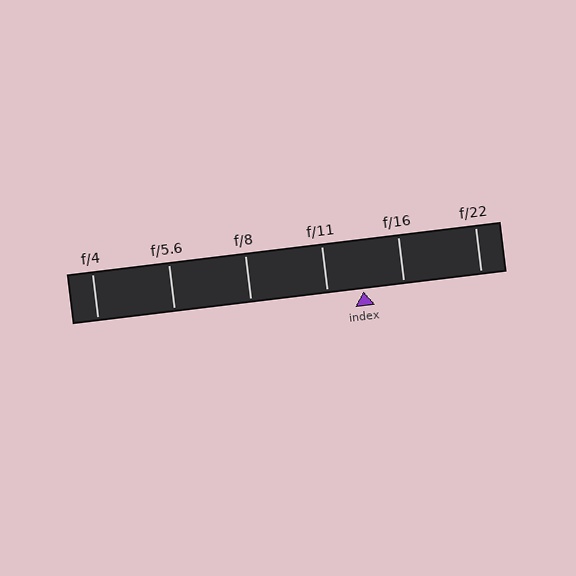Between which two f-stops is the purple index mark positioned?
The index mark is between f/11 and f/16.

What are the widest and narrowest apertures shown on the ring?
The widest aperture shown is f/4 and the narrowest is f/22.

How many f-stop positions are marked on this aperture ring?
There are 6 f-stop positions marked.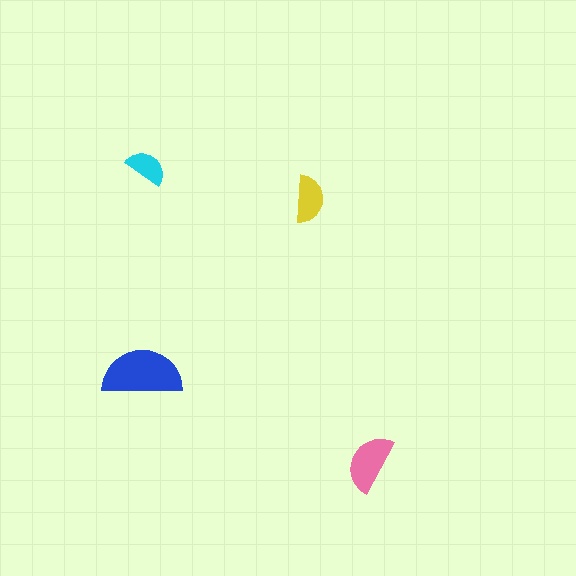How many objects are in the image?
There are 4 objects in the image.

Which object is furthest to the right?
The pink semicircle is rightmost.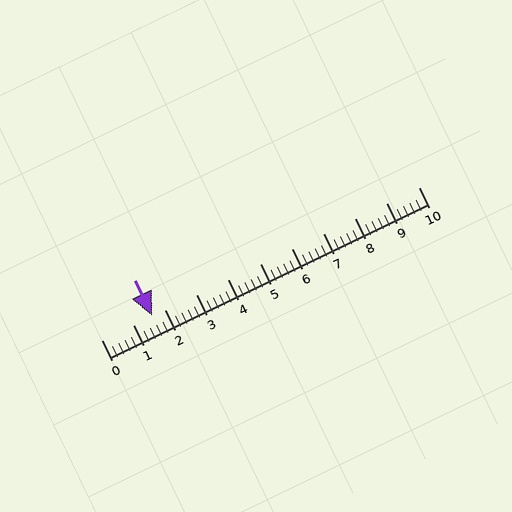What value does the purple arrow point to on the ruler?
The purple arrow points to approximately 1.6.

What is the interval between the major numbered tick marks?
The major tick marks are spaced 1 units apart.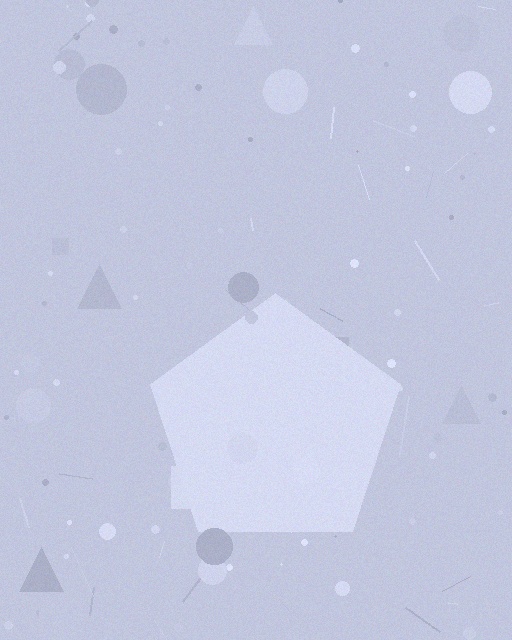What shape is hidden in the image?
A pentagon is hidden in the image.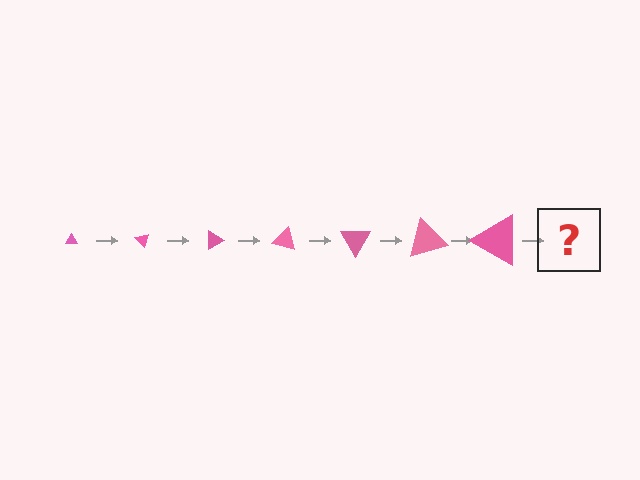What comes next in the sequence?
The next element should be a triangle, larger than the previous one and rotated 315 degrees from the start.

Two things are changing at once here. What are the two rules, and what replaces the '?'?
The two rules are that the triangle grows larger each step and it rotates 45 degrees each step. The '?' should be a triangle, larger than the previous one and rotated 315 degrees from the start.